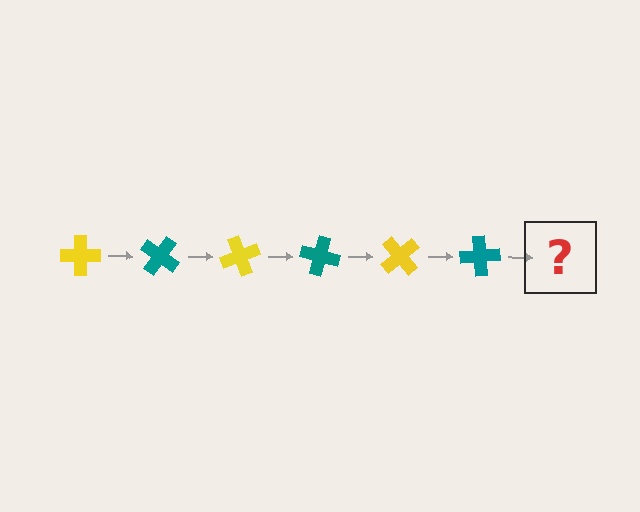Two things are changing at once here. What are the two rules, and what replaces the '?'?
The two rules are that it rotates 35 degrees each step and the color cycles through yellow and teal. The '?' should be a yellow cross, rotated 210 degrees from the start.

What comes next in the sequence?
The next element should be a yellow cross, rotated 210 degrees from the start.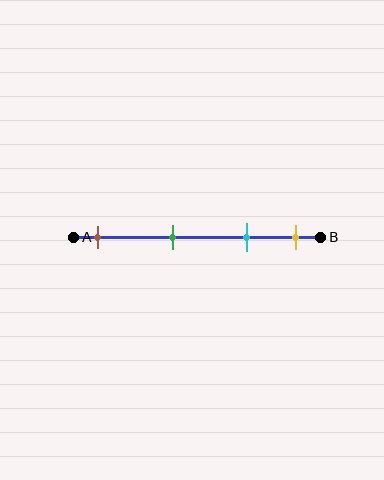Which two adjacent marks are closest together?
The cyan and yellow marks are the closest adjacent pair.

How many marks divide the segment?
There are 4 marks dividing the segment.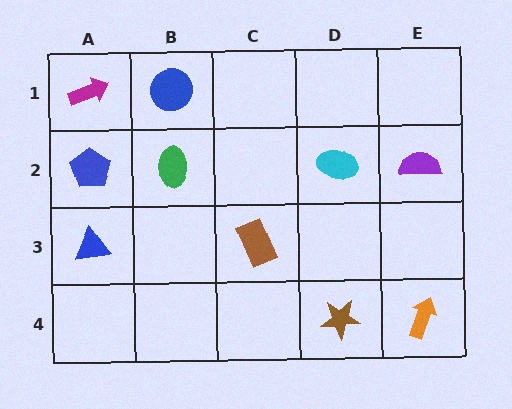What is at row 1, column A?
A magenta arrow.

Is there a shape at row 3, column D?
No, that cell is empty.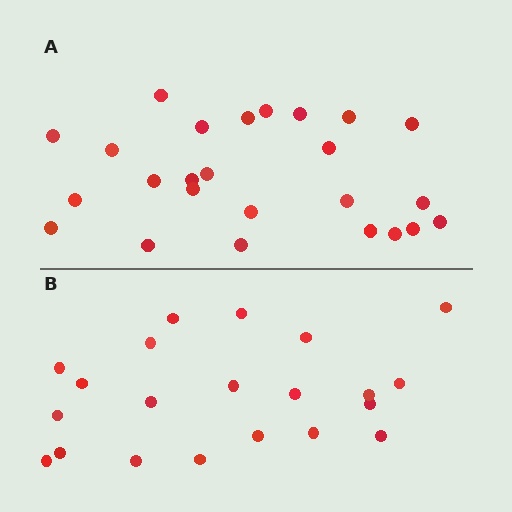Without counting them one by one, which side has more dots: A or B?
Region A (the top region) has more dots.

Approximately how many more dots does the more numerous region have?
Region A has about 4 more dots than region B.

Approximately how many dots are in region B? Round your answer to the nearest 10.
About 20 dots. (The exact count is 21, which rounds to 20.)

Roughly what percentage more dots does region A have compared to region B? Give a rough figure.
About 20% more.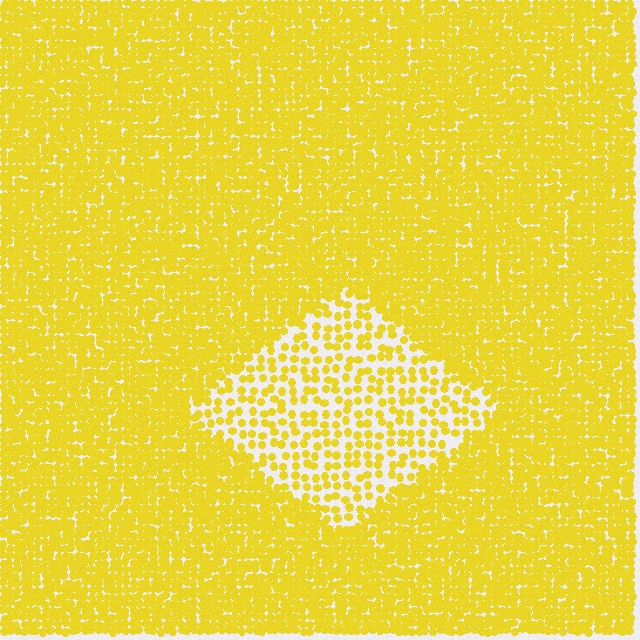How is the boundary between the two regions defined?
The boundary is defined by a change in element density (approximately 2.5x ratio). All elements are the same color, size, and shape.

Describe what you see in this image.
The image contains small yellow elements arranged at two different densities. A diamond-shaped region is visible where the elements are less densely packed than the surrounding area.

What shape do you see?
I see a diamond.